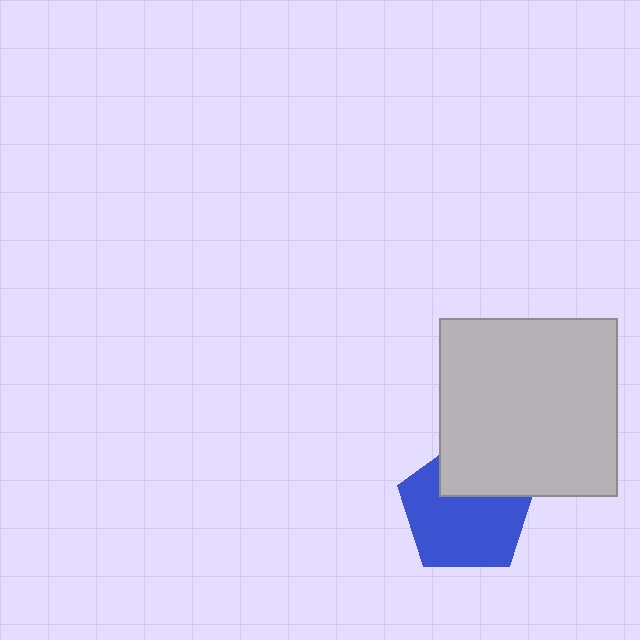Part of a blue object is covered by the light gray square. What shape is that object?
It is a pentagon.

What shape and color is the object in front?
The object in front is a light gray square.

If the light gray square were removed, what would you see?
You would see the complete blue pentagon.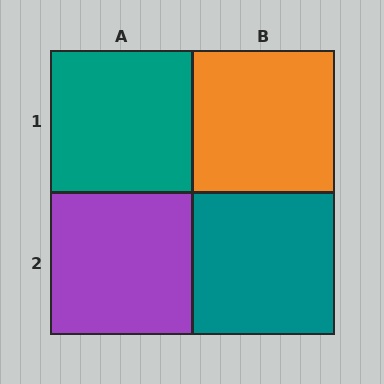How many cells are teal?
2 cells are teal.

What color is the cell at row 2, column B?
Teal.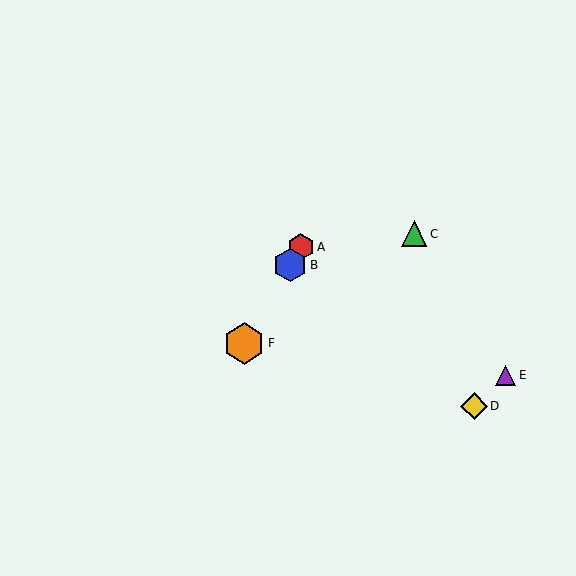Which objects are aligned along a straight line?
Objects A, B, F are aligned along a straight line.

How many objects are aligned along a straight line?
3 objects (A, B, F) are aligned along a straight line.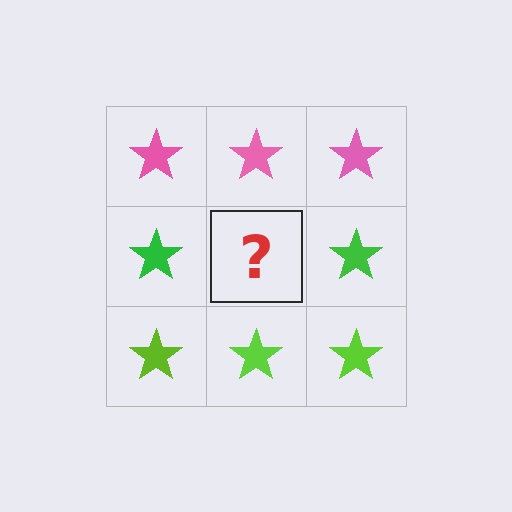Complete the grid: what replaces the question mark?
The question mark should be replaced with a green star.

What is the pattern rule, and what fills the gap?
The rule is that each row has a consistent color. The gap should be filled with a green star.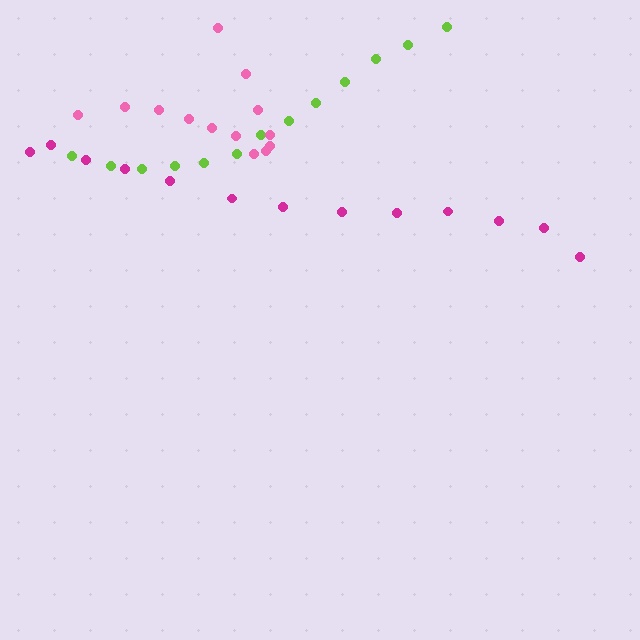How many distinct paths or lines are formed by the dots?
There are 3 distinct paths.